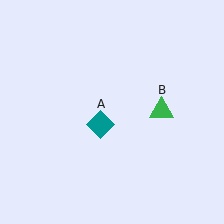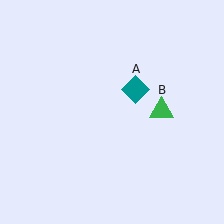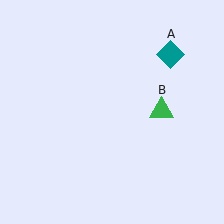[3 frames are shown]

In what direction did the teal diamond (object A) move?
The teal diamond (object A) moved up and to the right.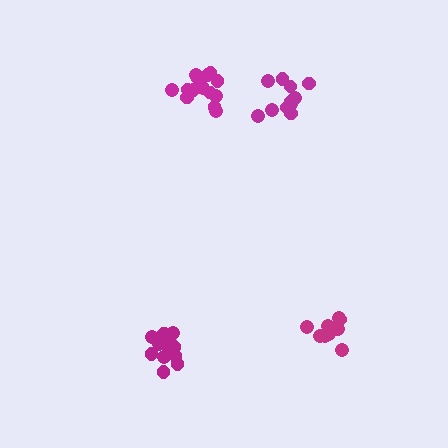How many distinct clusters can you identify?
There are 4 distinct clusters.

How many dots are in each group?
Group 1: 14 dots, Group 2: 9 dots, Group 3: 11 dots, Group 4: 13 dots (47 total).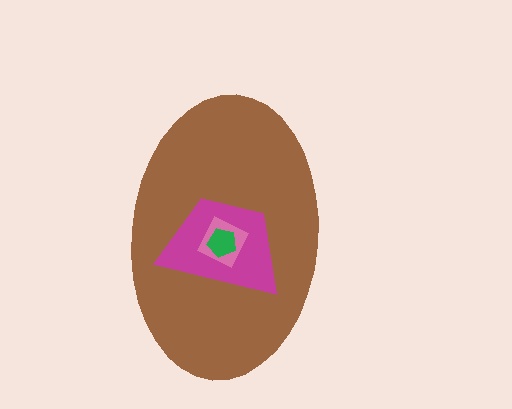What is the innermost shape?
The green pentagon.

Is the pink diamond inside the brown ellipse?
Yes.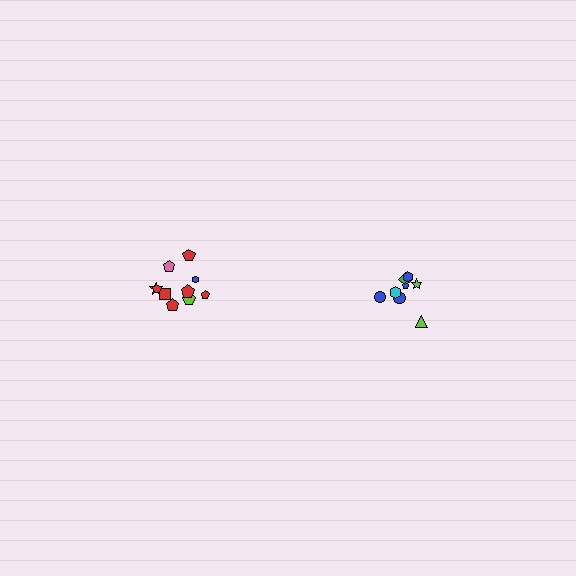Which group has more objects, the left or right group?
The left group.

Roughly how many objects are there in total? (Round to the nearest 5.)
Roughly 20 objects in total.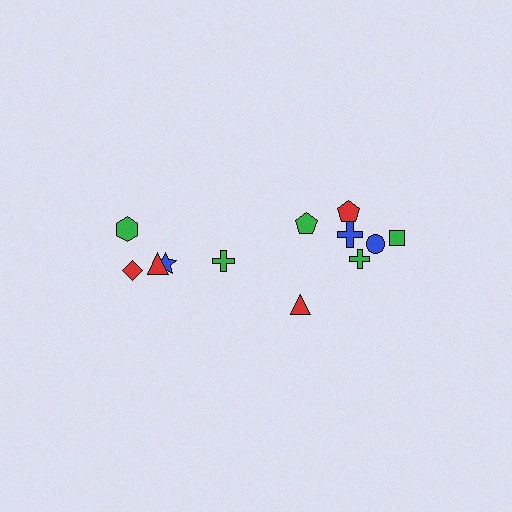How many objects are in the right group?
There are 7 objects.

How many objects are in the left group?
There are 5 objects.